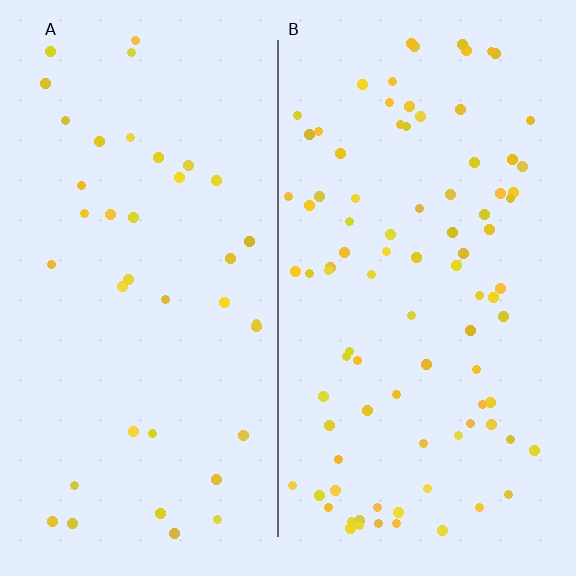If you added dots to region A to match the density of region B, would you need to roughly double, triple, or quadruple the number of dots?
Approximately double.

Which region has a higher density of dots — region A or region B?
B (the right).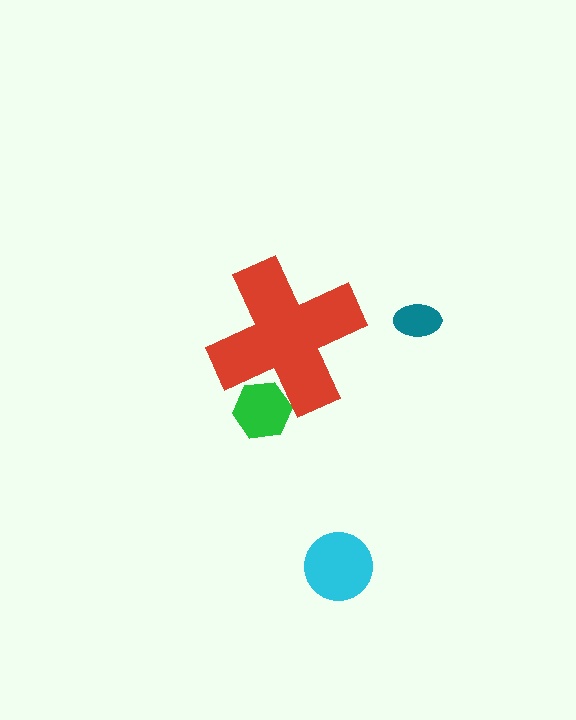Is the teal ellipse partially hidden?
No, the teal ellipse is fully visible.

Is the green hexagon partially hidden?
Yes, the green hexagon is partially hidden behind the red cross.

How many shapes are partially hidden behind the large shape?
1 shape is partially hidden.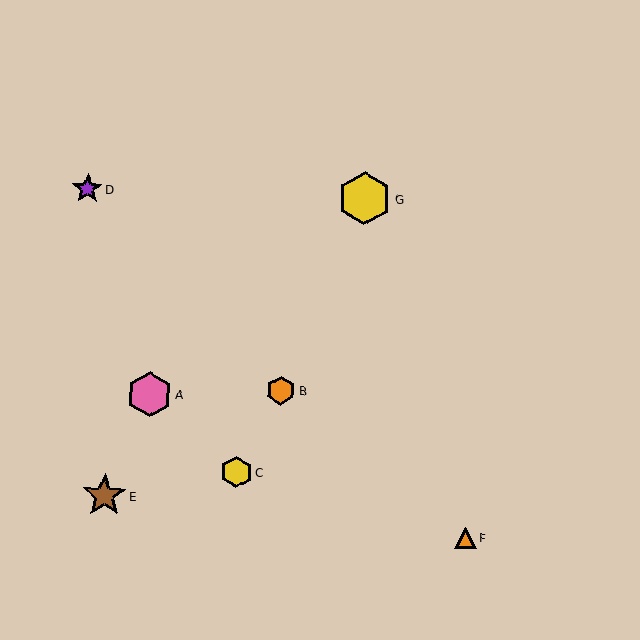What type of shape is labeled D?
Shape D is a purple star.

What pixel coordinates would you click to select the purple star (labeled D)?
Click at (87, 189) to select the purple star D.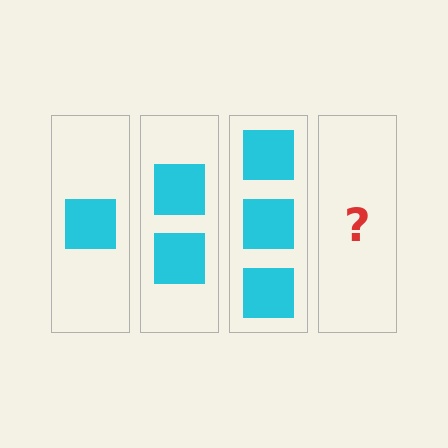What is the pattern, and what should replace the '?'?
The pattern is that each step adds one more square. The '?' should be 4 squares.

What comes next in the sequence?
The next element should be 4 squares.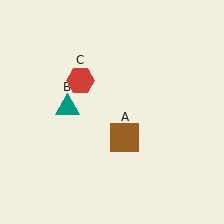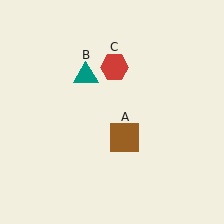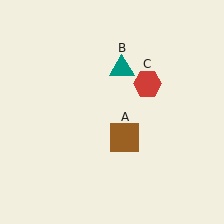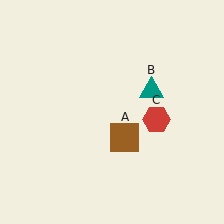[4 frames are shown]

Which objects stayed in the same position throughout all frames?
Brown square (object A) remained stationary.